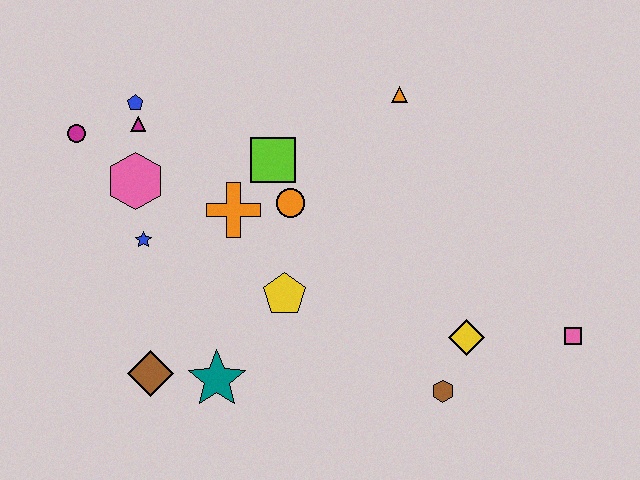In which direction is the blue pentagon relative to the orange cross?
The blue pentagon is above the orange cross.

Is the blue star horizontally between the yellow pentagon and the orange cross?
No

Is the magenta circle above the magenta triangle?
No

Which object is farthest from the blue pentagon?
The pink square is farthest from the blue pentagon.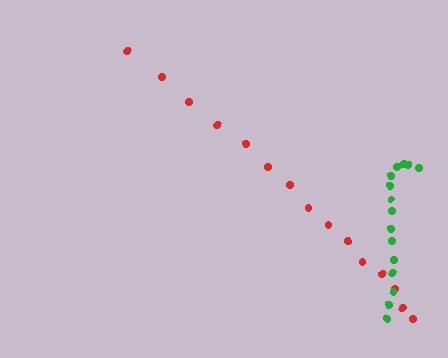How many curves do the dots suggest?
There are 2 distinct paths.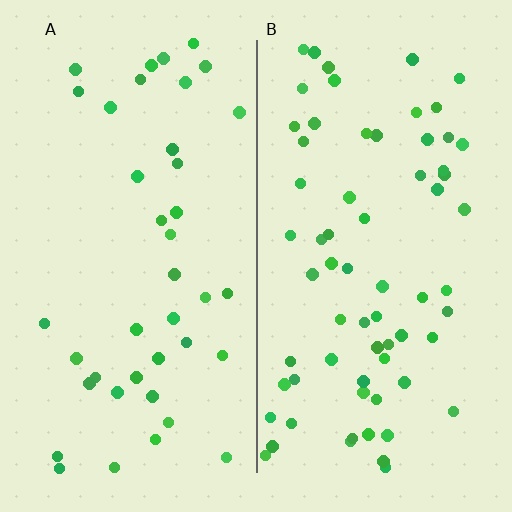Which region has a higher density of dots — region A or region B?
B (the right).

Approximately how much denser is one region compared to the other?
Approximately 1.7× — region B over region A.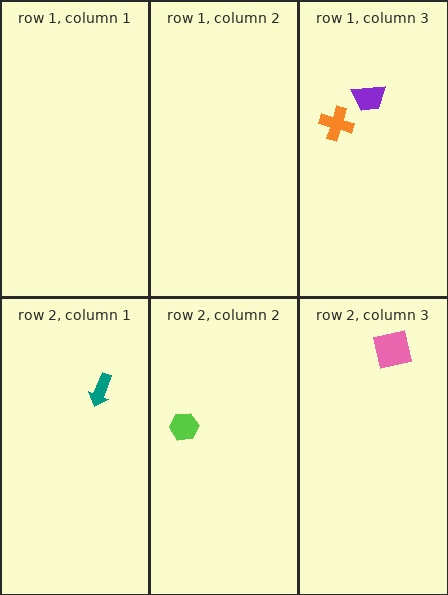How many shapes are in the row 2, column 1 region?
1.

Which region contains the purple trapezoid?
The row 1, column 3 region.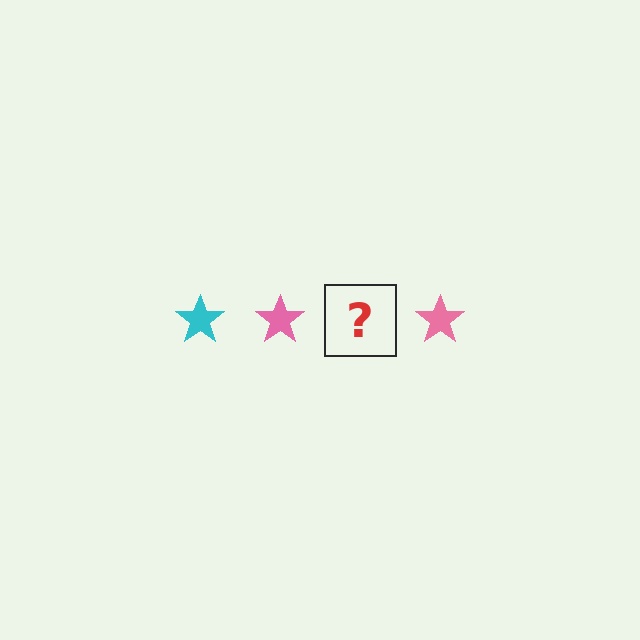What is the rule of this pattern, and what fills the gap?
The rule is that the pattern cycles through cyan, pink stars. The gap should be filled with a cyan star.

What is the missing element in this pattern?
The missing element is a cyan star.